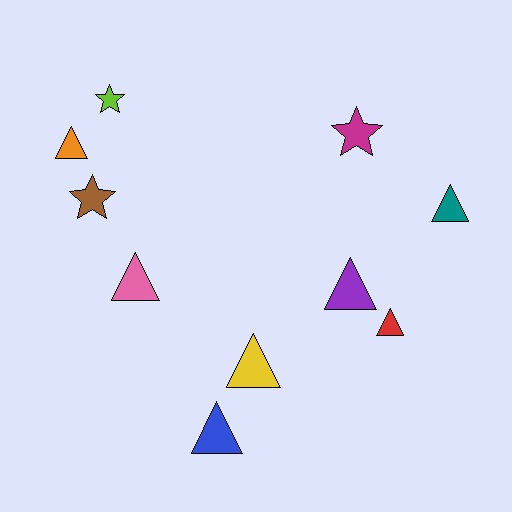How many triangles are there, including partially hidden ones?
There are 7 triangles.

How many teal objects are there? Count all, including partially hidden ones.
There is 1 teal object.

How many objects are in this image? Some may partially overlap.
There are 10 objects.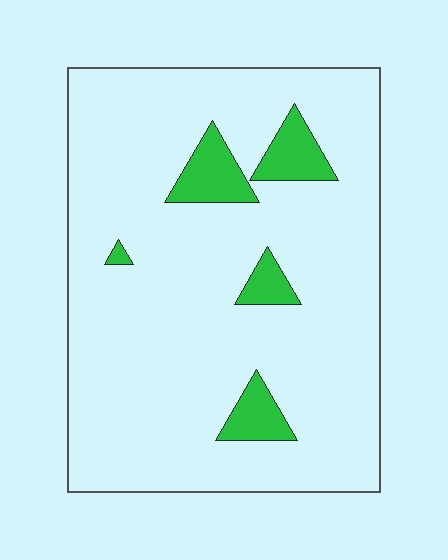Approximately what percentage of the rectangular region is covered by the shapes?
Approximately 10%.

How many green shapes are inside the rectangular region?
5.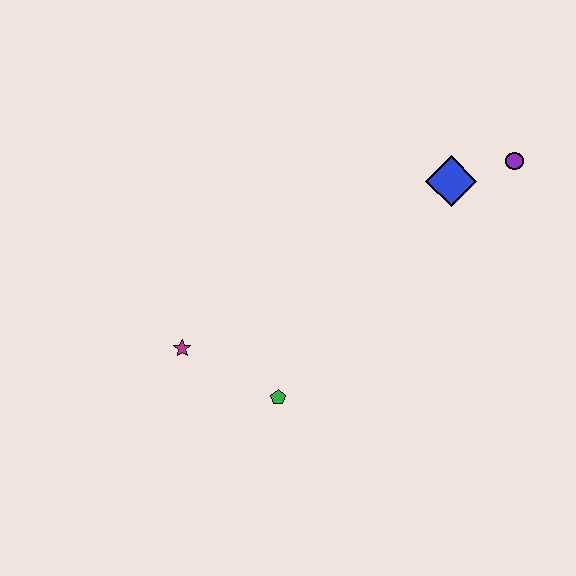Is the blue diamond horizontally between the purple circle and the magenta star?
Yes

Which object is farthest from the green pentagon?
The purple circle is farthest from the green pentagon.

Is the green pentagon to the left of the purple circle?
Yes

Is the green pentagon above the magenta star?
No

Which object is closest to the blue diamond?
The purple circle is closest to the blue diamond.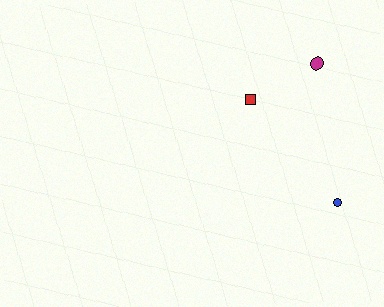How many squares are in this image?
There is 1 square.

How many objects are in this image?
There are 3 objects.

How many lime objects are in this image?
There are no lime objects.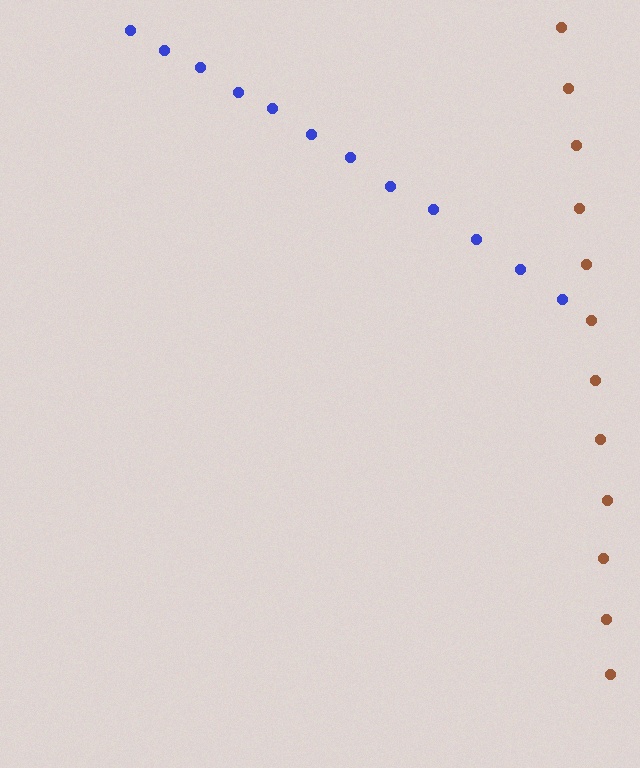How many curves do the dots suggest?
There are 2 distinct paths.